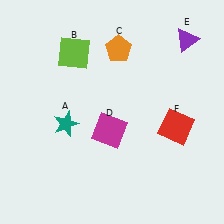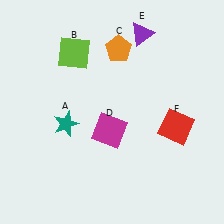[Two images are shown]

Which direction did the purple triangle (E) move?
The purple triangle (E) moved left.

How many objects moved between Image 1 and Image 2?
1 object moved between the two images.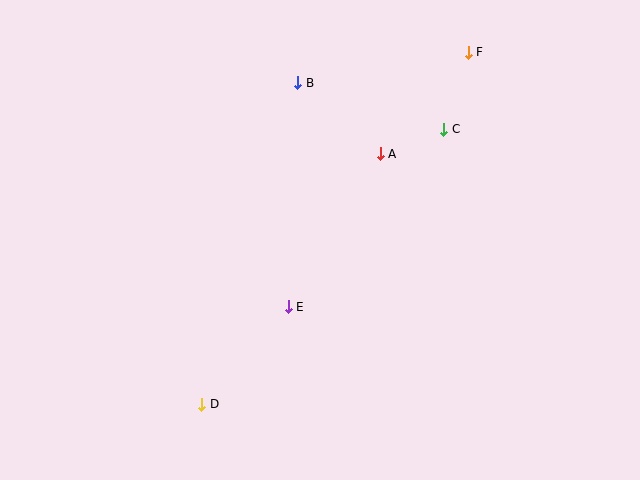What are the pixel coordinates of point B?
Point B is at (298, 83).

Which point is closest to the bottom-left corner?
Point D is closest to the bottom-left corner.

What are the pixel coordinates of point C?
Point C is at (444, 129).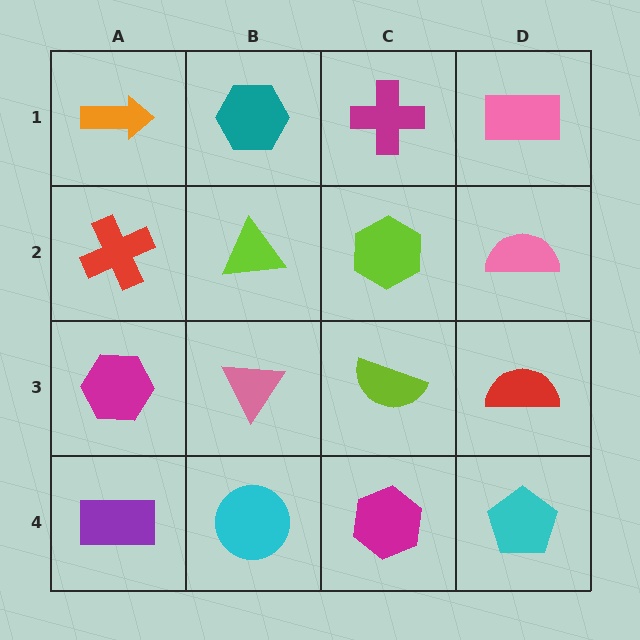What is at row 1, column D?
A pink rectangle.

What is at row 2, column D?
A pink semicircle.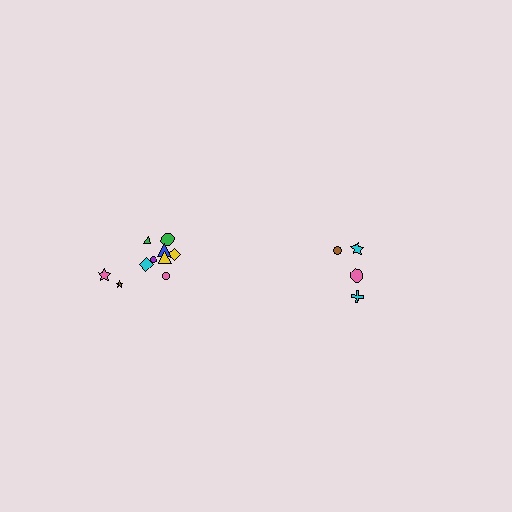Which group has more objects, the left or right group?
The left group.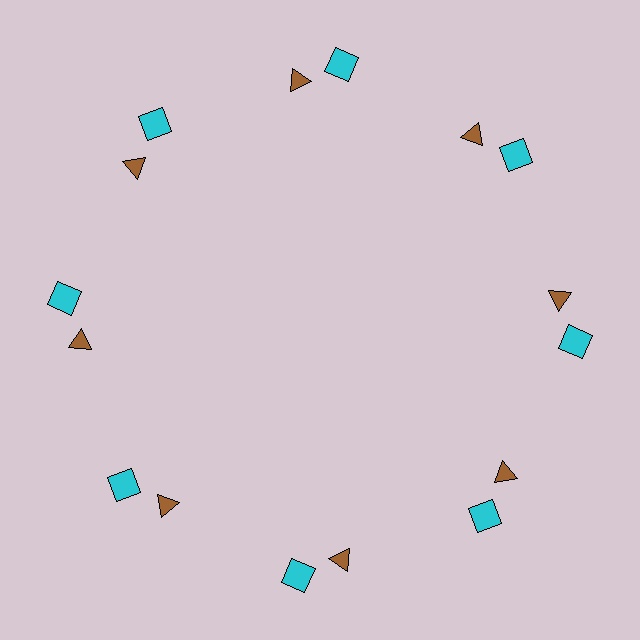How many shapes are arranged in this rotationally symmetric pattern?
There are 16 shapes, arranged in 8 groups of 2.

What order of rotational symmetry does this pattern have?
This pattern has 8-fold rotational symmetry.